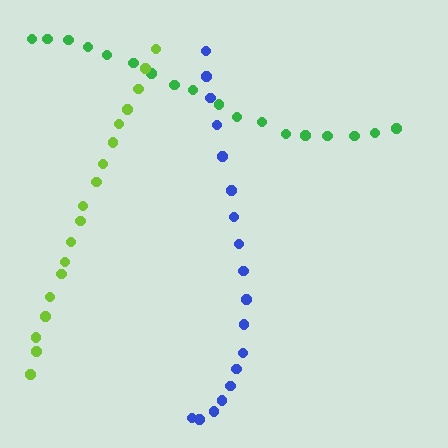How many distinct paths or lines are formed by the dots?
There are 3 distinct paths.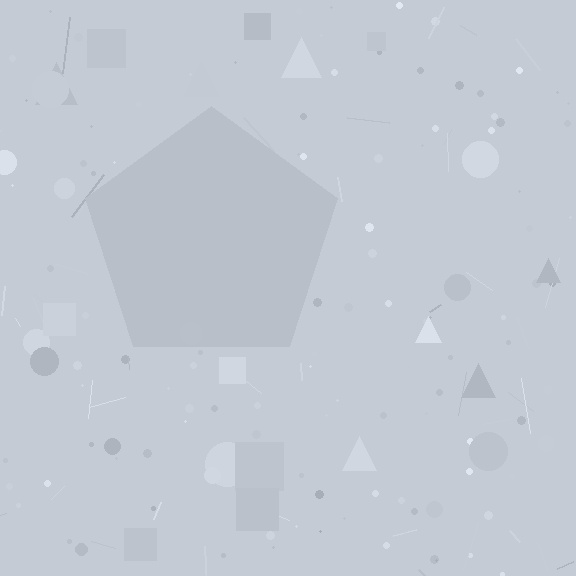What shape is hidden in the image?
A pentagon is hidden in the image.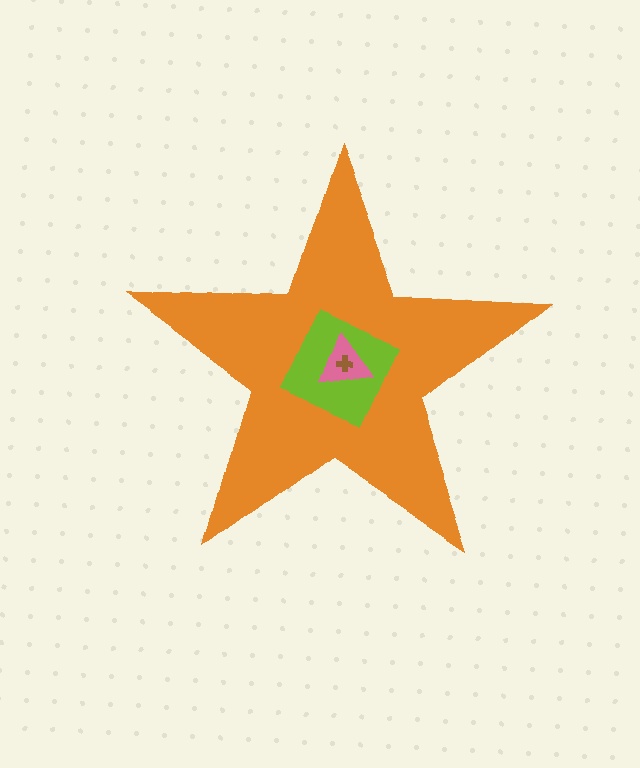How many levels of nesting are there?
4.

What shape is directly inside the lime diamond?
The pink triangle.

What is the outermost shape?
The orange star.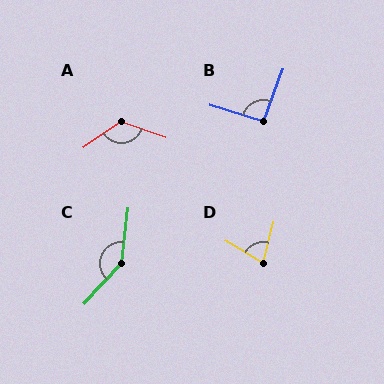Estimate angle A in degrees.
Approximately 126 degrees.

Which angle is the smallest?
D, at approximately 73 degrees.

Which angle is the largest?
C, at approximately 144 degrees.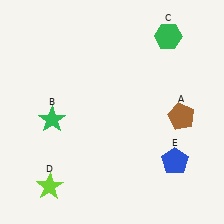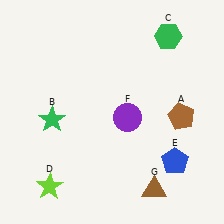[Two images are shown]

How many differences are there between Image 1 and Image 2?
There are 2 differences between the two images.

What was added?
A purple circle (F), a brown triangle (G) were added in Image 2.